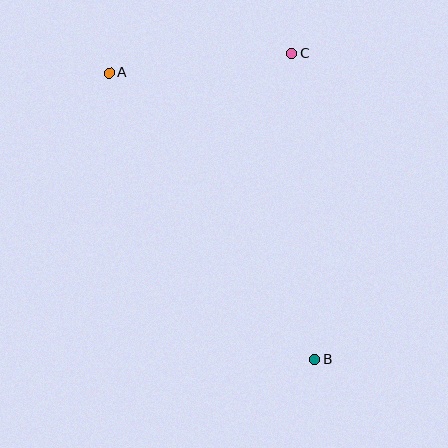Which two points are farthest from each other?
Points A and B are farthest from each other.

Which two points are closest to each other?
Points A and C are closest to each other.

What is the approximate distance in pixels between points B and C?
The distance between B and C is approximately 306 pixels.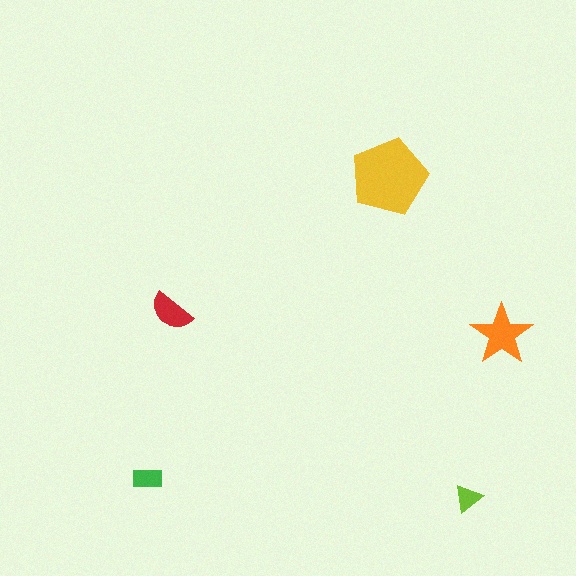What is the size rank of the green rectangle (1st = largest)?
4th.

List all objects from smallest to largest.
The lime triangle, the green rectangle, the red semicircle, the orange star, the yellow pentagon.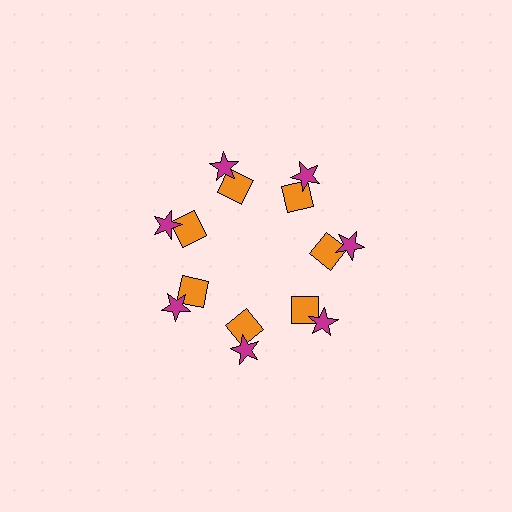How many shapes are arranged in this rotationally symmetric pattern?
There are 14 shapes, arranged in 7 groups of 2.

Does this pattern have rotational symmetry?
Yes, this pattern has 7-fold rotational symmetry. It looks the same after rotating 51 degrees around the center.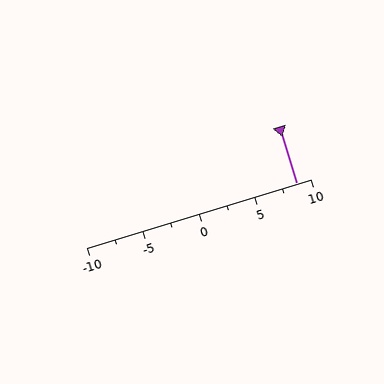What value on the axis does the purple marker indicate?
The marker indicates approximately 8.8.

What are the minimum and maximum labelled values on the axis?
The axis runs from -10 to 10.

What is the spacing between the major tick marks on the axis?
The major ticks are spaced 5 apart.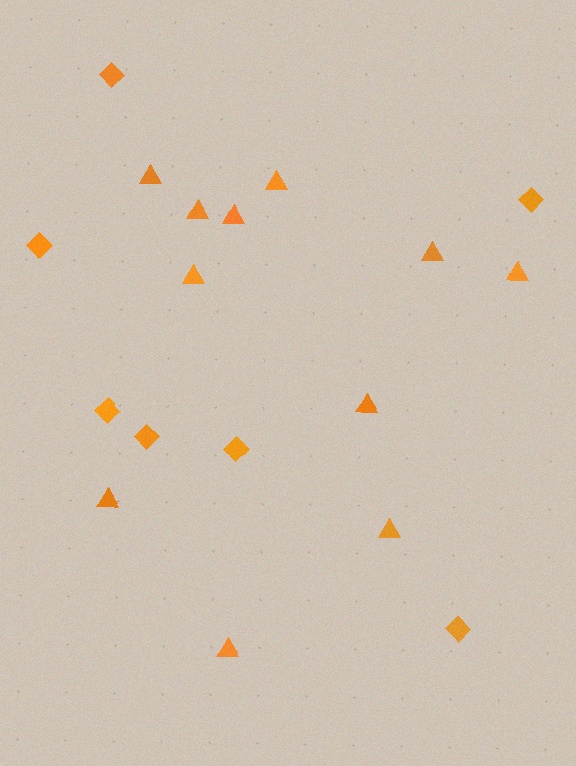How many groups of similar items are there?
There are 2 groups: one group of diamonds (7) and one group of triangles (11).